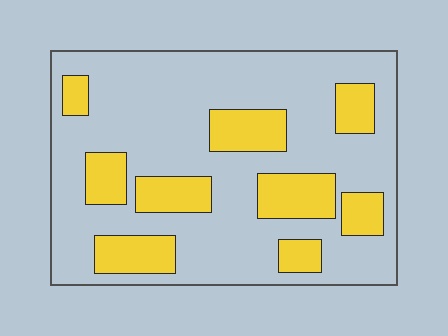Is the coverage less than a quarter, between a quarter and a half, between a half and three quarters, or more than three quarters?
Between a quarter and a half.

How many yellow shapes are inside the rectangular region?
9.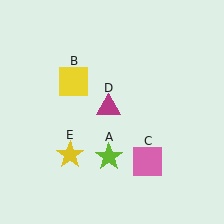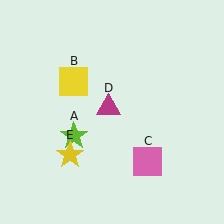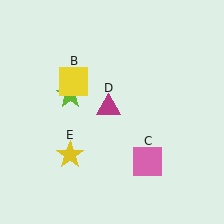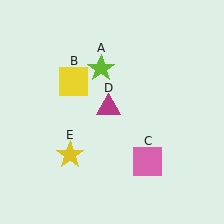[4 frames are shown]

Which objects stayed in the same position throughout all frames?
Yellow square (object B) and pink square (object C) and magenta triangle (object D) and yellow star (object E) remained stationary.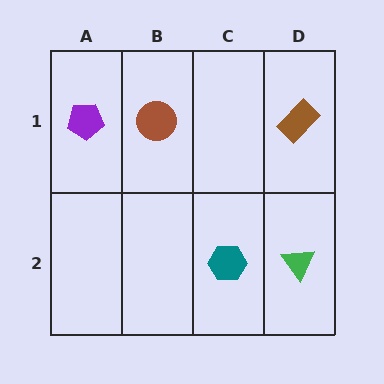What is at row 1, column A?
A purple pentagon.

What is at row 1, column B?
A brown circle.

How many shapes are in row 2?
2 shapes.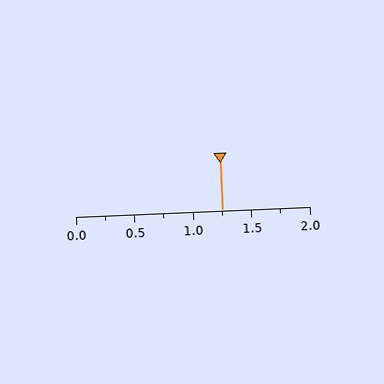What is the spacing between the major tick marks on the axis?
The major ticks are spaced 0.5 apart.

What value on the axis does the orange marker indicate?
The marker indicates approximately 1.25.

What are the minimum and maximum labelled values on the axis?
The axis runs from 0.0 to 2.0.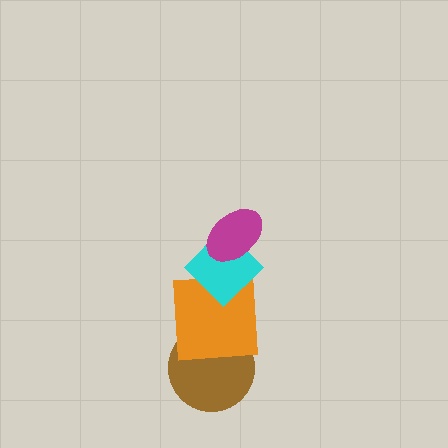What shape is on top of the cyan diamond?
The magenta ellipse is on top of the cyan diamond.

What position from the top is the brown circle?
The brown circle is 4th from the top.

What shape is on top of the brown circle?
The orange square is on top of the brown circle.